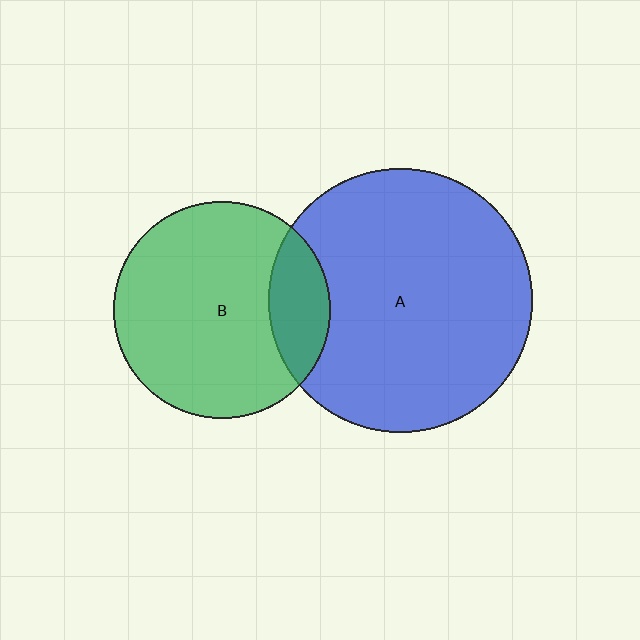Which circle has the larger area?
Circle A (blue).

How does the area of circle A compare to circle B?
Approximately 1.5 times.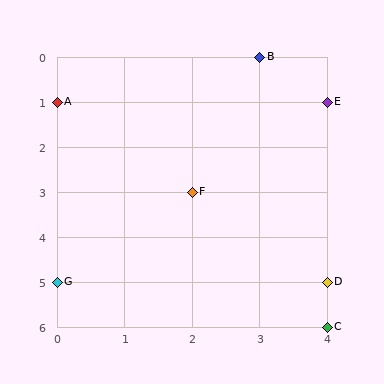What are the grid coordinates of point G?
Point G is at grid coordinates (0, 5).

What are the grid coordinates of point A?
Point A is at grid coordinates (0, 1).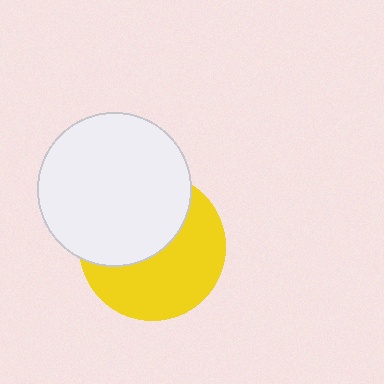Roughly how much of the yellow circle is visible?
About half of it is visible (roughly 54%).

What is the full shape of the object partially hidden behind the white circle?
The partially hidden object is a yellow circle.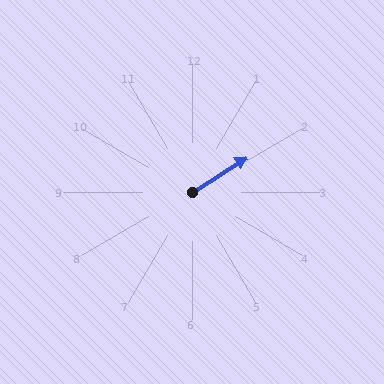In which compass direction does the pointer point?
Northeast.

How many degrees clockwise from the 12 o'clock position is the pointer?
Approximately 57 degrees.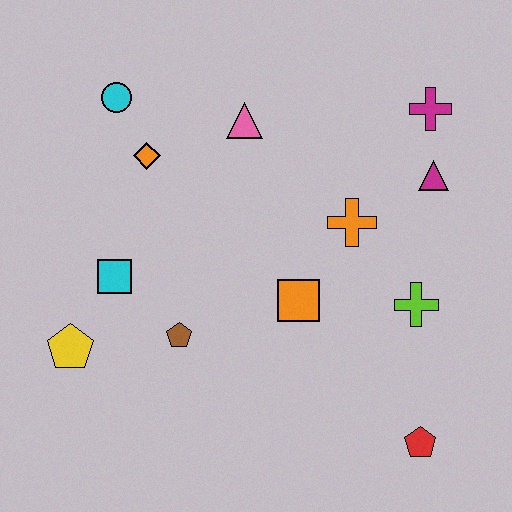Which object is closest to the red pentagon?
The lime cross is closest to the red pentagon.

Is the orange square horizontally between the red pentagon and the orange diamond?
Yes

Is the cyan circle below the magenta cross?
No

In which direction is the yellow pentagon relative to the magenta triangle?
The yellow pentagon is to the left of the magenta triangle.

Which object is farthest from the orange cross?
The yellow pentagon is farthest from the orange cross.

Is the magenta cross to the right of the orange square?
Yes